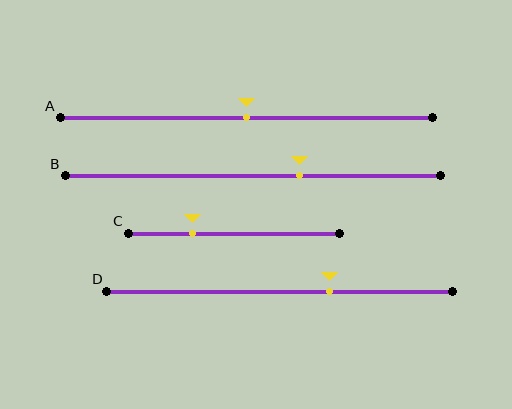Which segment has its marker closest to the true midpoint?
Segment A has its marker closest to the true midpoint.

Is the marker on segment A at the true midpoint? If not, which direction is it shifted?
Yes, the marker on segment A is at the true midpoint.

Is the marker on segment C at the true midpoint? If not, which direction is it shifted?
No, the marker on segment C is shifted to the left by about 20% of the segment length.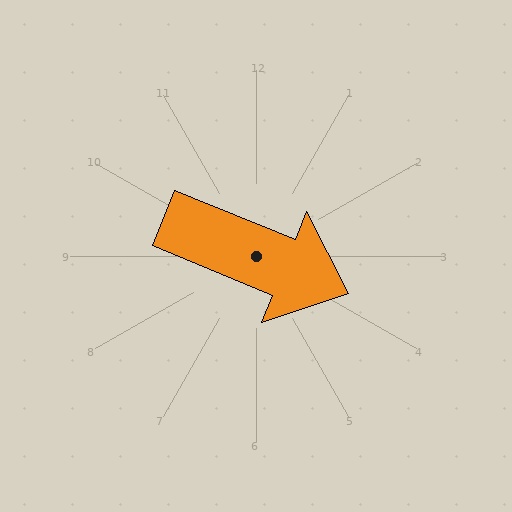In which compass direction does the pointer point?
East.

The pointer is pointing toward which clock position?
Roughly 4 o'clock.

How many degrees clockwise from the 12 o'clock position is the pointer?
Approximately 112 degrees.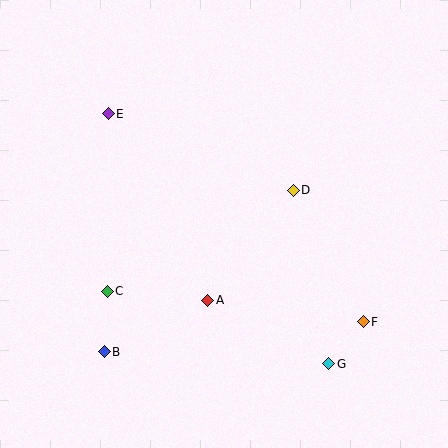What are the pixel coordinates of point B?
Point B is at (104, 352).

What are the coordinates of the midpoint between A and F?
The midpoint between A and F is at (285, 311).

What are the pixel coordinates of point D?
Point D is at (293, 190).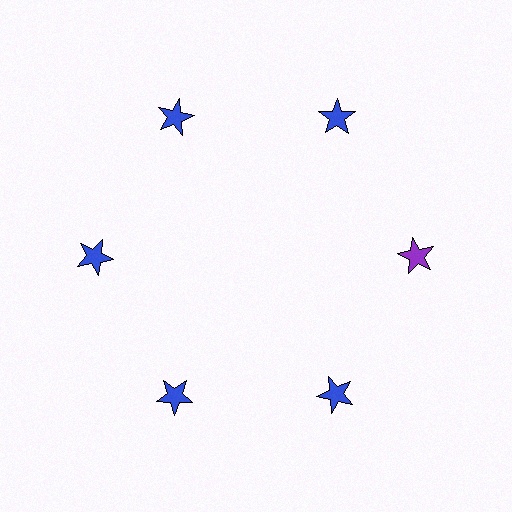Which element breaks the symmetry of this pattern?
The purple star at roughly the 3 o'clock position breaks the symmetry. All other shapes are blue stars.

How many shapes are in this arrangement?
There are 6 shapes arranged in a ring pattern.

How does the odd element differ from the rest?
It has a different color: purple instead of blue.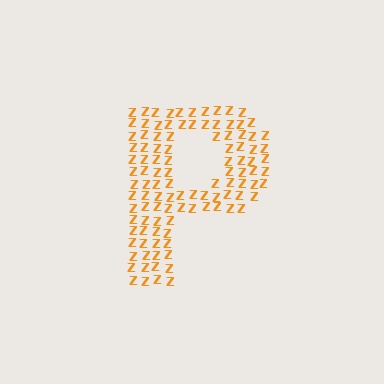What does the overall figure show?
The overall figure shows the letter P.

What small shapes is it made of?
It is made of small letter Z's.